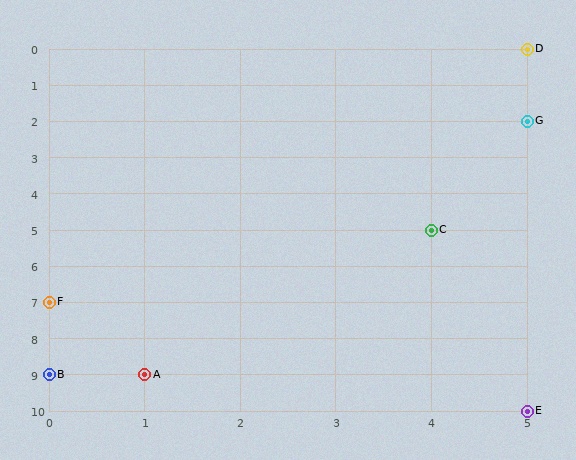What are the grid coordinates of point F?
Point F is at grid coordinates (0, 7).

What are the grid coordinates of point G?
Point G is at grid coordinates (5, 2).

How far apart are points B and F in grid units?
Points B and F are 2 rows apart.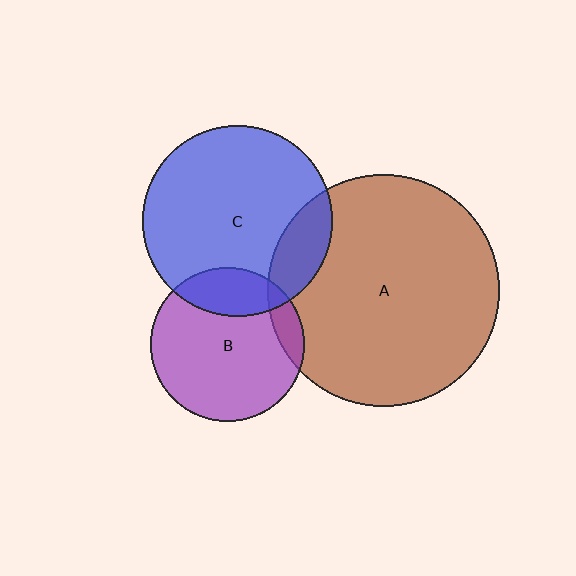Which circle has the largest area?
Circle A (brown).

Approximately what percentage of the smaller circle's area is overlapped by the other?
Approximately 20%.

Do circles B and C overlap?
Yes.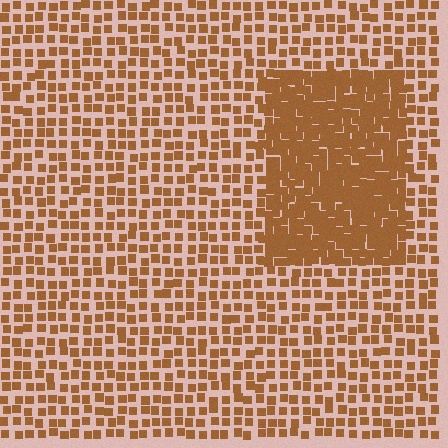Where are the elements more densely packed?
The elements are more densely packed inside the rectangle boundary.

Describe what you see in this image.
The image contains small brown elements arranged at two different densities. A rectangle-shaped region is visible where the elements are more densely packed than the surrounding area.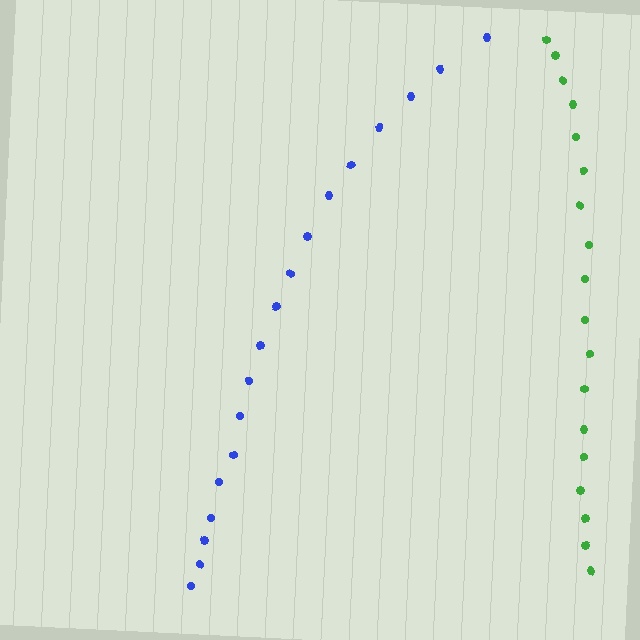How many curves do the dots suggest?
There are 2 distinct paths.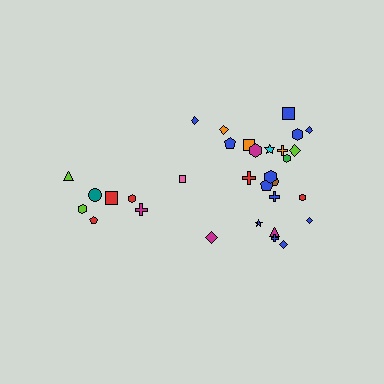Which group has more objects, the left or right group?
The right group.